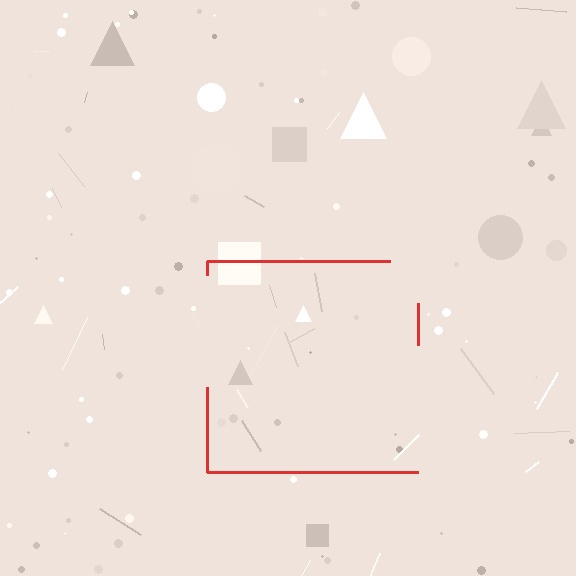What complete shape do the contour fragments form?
The contour fragments form a square.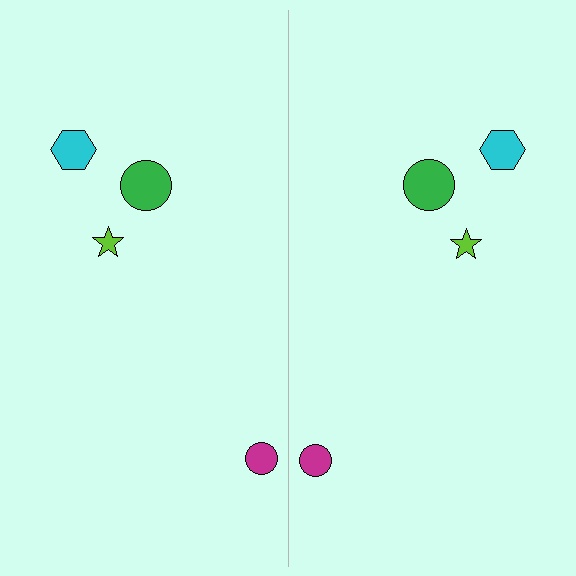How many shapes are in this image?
There are 8 shapes in this image.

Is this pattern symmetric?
Yes, this pattern has bilateral (reflection) symmetry.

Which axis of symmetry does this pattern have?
The pattern has a vertical axis of symmetry running through the center of the image.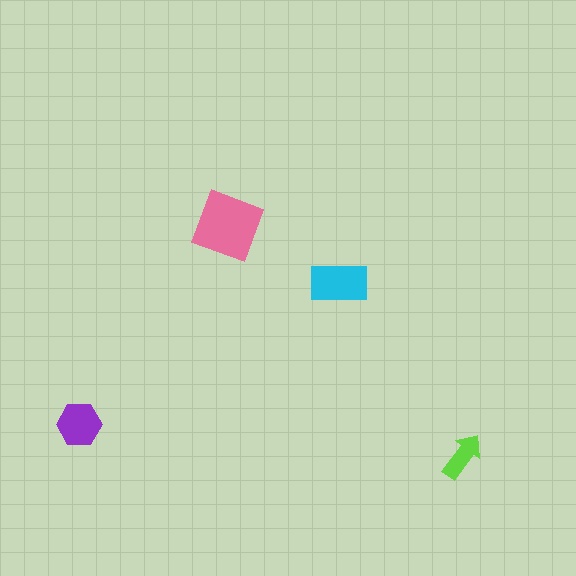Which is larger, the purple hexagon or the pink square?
The pink square.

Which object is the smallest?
The lime arrow.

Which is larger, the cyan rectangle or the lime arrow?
The cyan rectangle.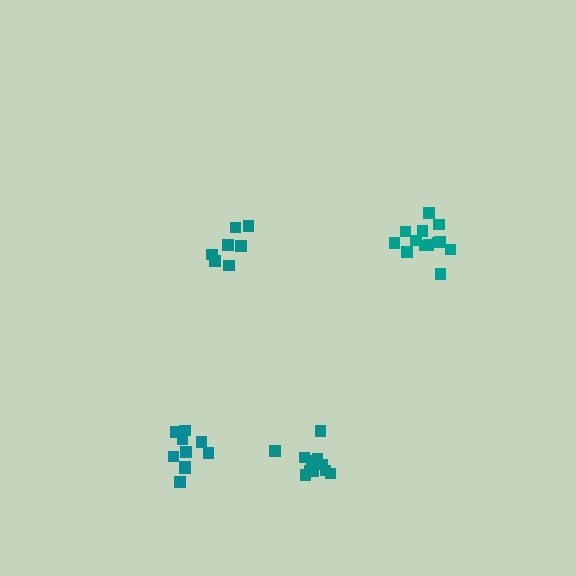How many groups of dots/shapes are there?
There are 4 groups.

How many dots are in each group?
Group 1: 10 dots, Group 2: 7 dots, Group 3: 12 dots, Group 4: 13 dots (42 total).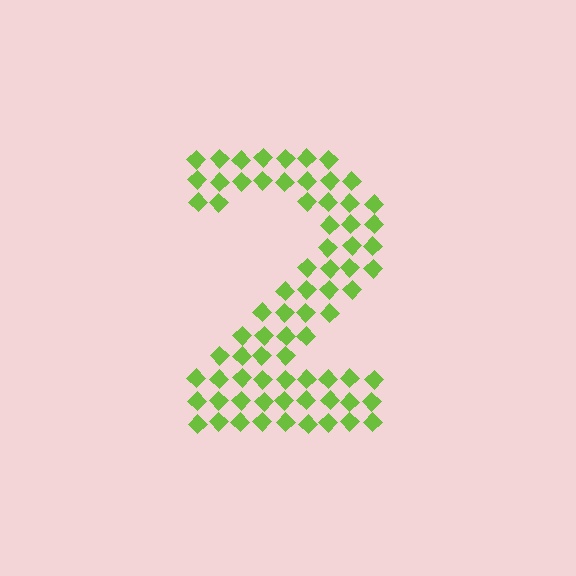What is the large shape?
The large shape is the digit 2.